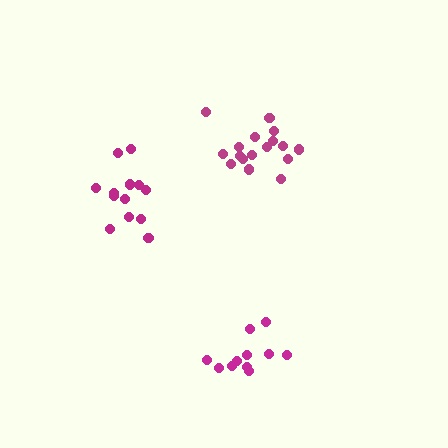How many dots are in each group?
Group 1: 13 dots, Group 2: 11 dots, Group 3: 17 dots (41 total).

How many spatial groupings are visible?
There are 3 spatial groupings.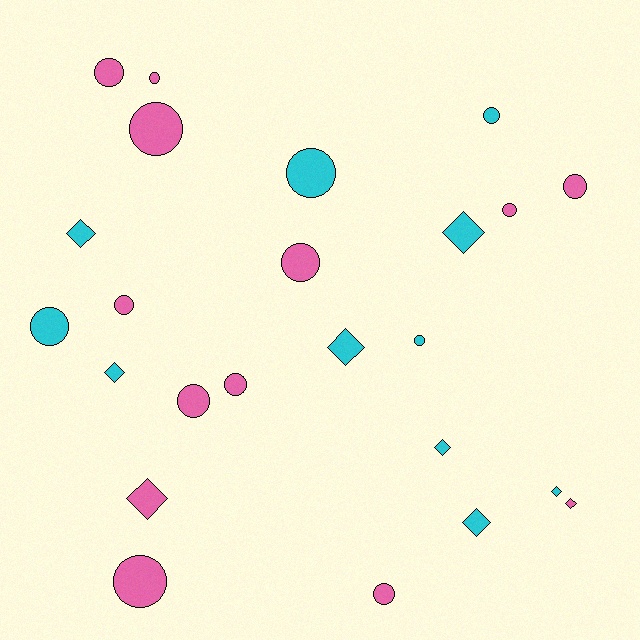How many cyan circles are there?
There are 4 cyan circles.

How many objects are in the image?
There are 24 objects.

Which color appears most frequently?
Pink, with 13 objects.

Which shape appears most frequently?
Circle, with 15 objects.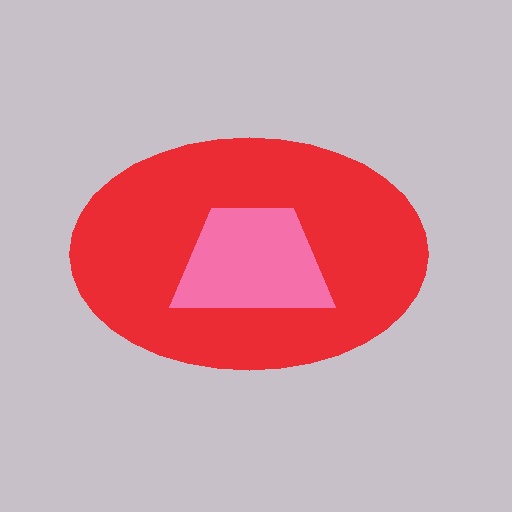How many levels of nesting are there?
2.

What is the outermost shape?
The red ellipse.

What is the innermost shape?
The pink trapezoid.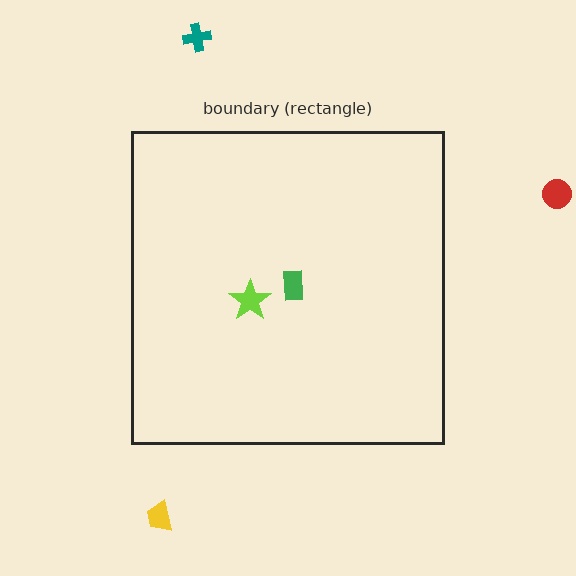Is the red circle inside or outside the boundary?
Outside.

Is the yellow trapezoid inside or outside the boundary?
Outside.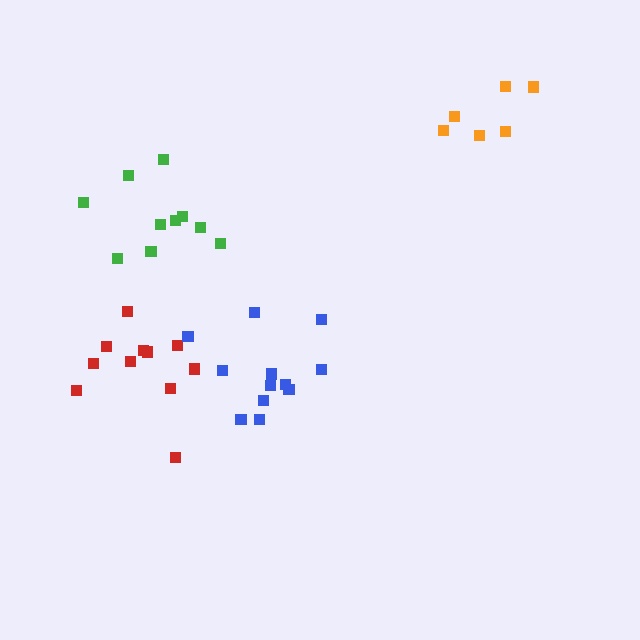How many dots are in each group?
Group 1: 6 dots, Group 2: 10 dots, Group 3: 11 dots, Group 4: 12 dots (39 total).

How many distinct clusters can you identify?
There are 4 distinct clusters.